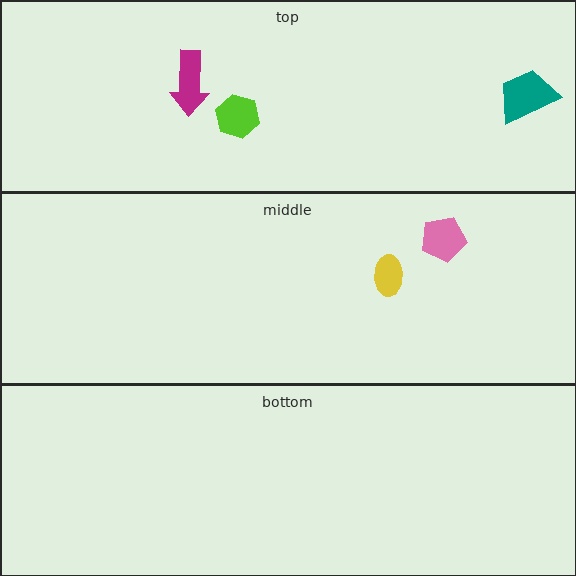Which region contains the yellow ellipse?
The middle region.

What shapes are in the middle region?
The yellow ellipse, the pink pentagon.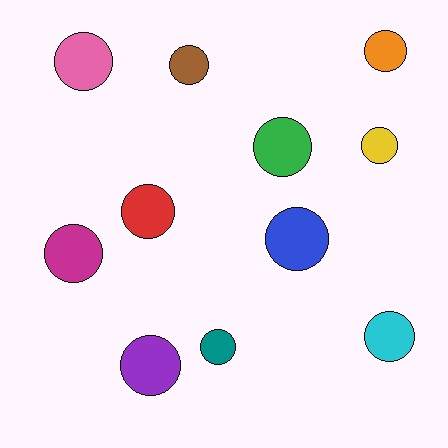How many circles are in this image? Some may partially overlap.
There are 11 circles.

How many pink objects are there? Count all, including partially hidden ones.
There is 1 pink object.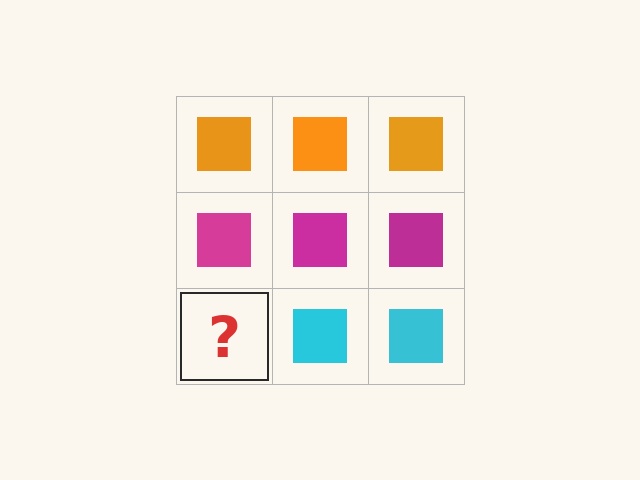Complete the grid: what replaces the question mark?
The question mark should be replaced with a cyan square.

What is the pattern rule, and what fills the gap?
The rule is that each row has a consistent color. The gap should be filled with a cyan square.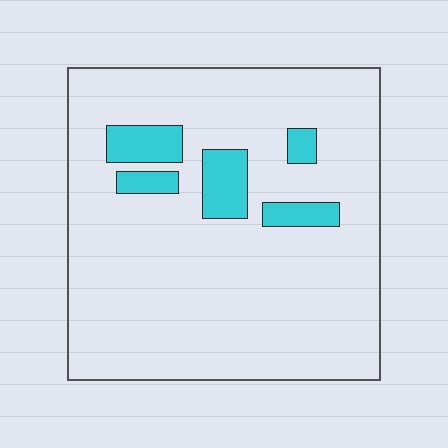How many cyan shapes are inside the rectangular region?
5.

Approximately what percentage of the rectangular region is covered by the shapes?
Approximately 10%.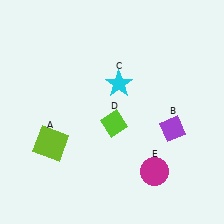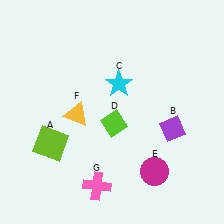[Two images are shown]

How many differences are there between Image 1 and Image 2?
There are 2 differences between the two images.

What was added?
A yellow triangle (F), a pink cross (G) were added in Image 2.